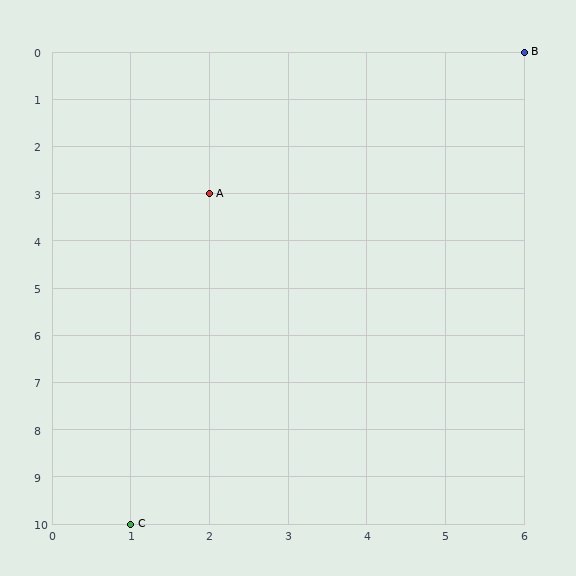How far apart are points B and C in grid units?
Points B and C are 5 columns and 10 rows apart (about 11.2 grid units diagonally).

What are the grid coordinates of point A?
Point A is at grid coordinates (2, 3).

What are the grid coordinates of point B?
Point B is at grid coordinates (6, 0).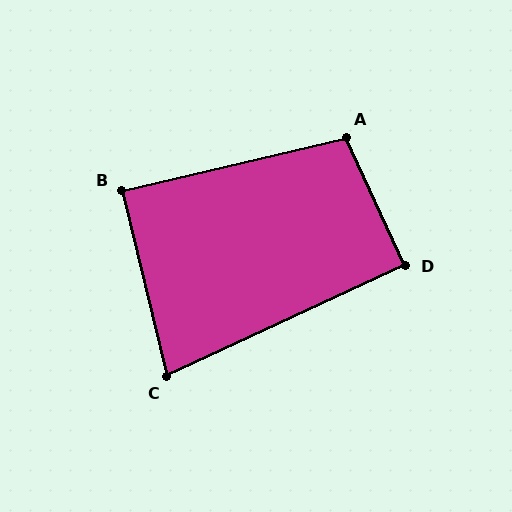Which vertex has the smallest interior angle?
C, at approximately 79 degrees.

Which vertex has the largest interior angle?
A, at approximately 101 degrees.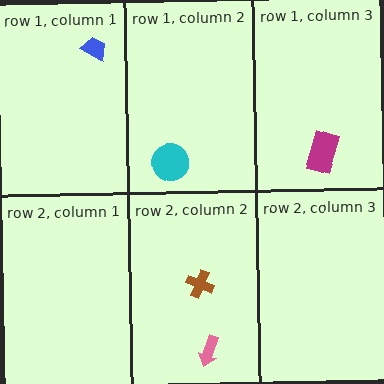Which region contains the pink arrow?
The row 2, column 2 region.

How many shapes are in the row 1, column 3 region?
1.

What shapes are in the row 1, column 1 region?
The blue trapezoid.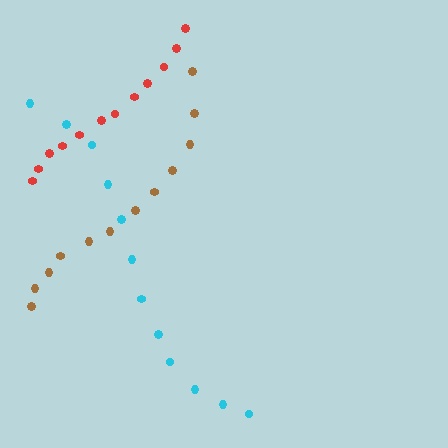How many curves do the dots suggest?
There are 3 distinct paths.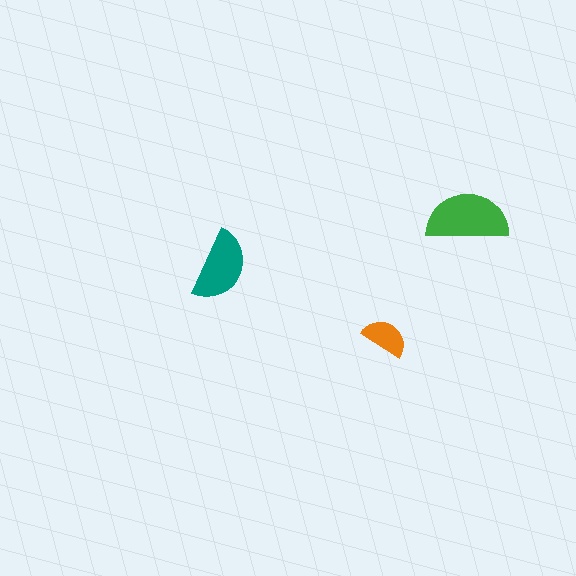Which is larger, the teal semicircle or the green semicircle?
The green one.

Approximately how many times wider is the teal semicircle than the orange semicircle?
About 1.5 times wider.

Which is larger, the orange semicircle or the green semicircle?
The green one.